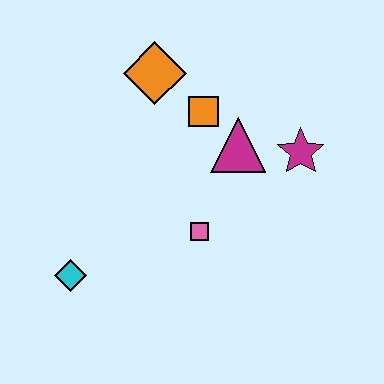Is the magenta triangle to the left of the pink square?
No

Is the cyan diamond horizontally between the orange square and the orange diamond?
No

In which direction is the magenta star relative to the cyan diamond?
The magenta star is to the right of the cyan diamond.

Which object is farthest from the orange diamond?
The cyan diamond is farthest from the orange diamond.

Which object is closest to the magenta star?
The magenta triangle is closest to the magenta star.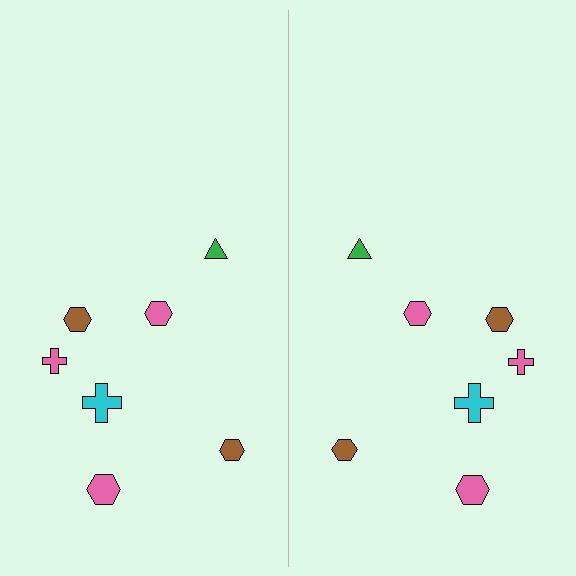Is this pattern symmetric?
Yes, this pattern has bilateral (reflection) symmetry.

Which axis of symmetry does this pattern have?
The pattern has a vertical axis of symmetry running through the center of the image.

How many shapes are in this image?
There are 14 shapes in this image.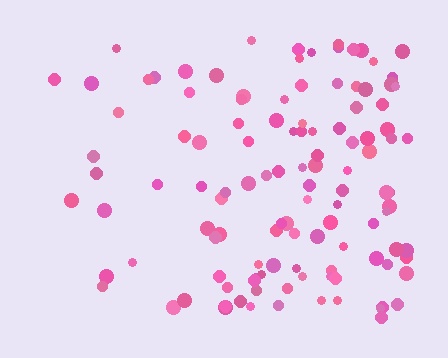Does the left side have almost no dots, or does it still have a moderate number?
Still a moderate number, just noticeably fewer than the right.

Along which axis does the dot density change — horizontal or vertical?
Horizontal.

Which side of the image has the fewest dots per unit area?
The left.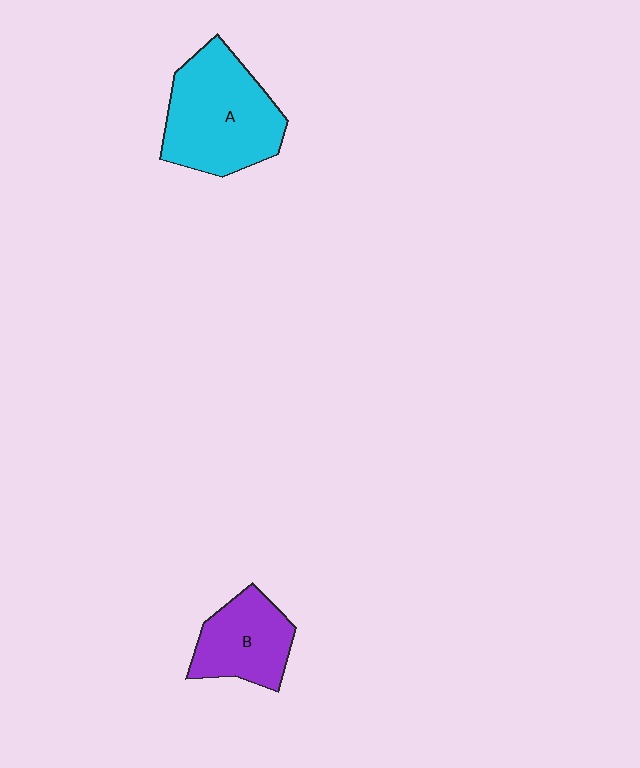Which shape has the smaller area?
Shape B (purple).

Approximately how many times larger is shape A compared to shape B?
Approximately 1.6 times.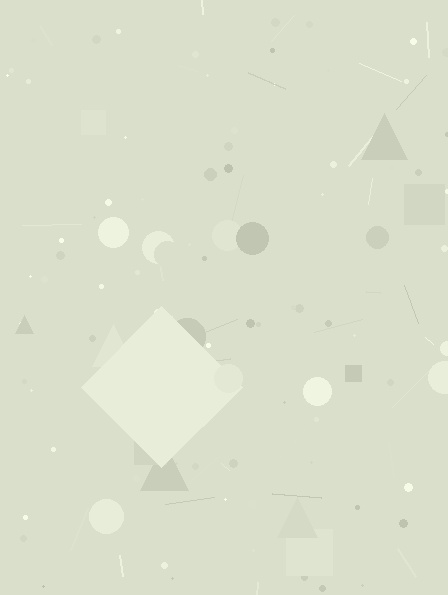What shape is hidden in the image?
A diamond is hidden in the image.